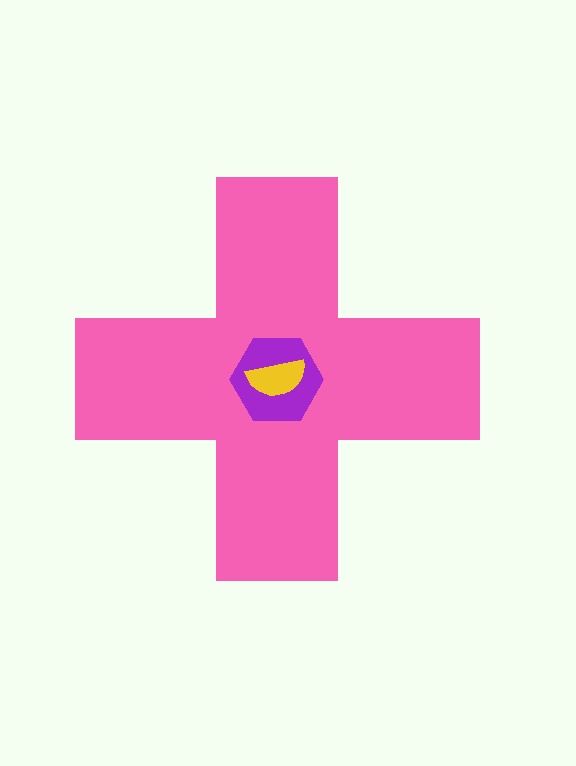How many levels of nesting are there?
3.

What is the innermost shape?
The yellow semicircle.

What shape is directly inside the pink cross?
The purple hexagon.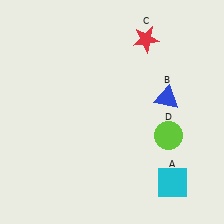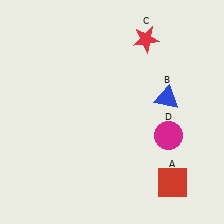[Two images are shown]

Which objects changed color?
A changed from cyan to red. D changed from lime to magenta.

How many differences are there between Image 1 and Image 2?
There are 2 differences between the two images.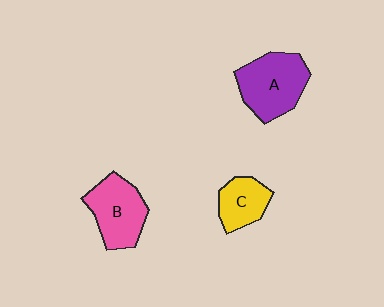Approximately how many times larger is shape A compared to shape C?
Approximately 1.7 times.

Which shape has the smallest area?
Shape C (yellow).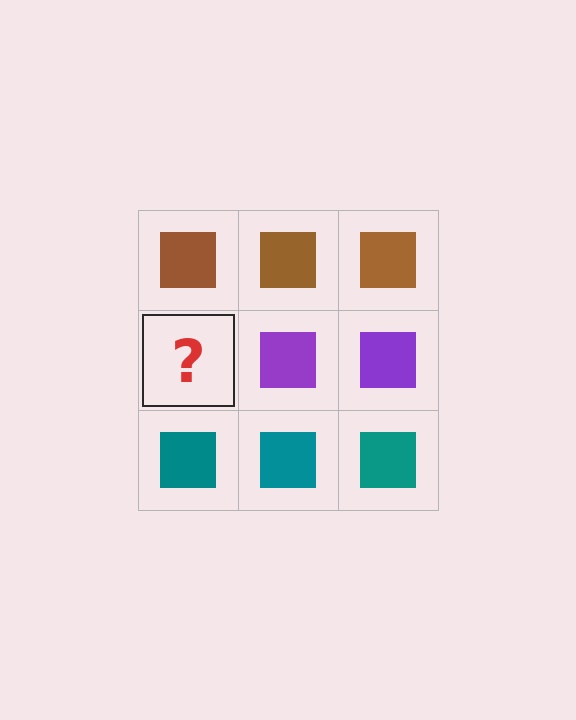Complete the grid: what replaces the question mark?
The question mark should be replaced with a purple square.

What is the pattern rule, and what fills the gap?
The rule is that each row has a consistent color. The gap should be filled with a purple square.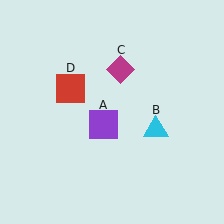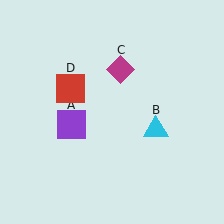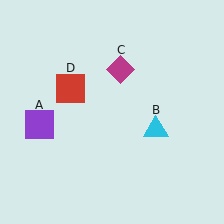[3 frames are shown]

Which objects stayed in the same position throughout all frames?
Cyan triangle (object B) and magenta diamond (object C) and red square (object D) remained stationary.